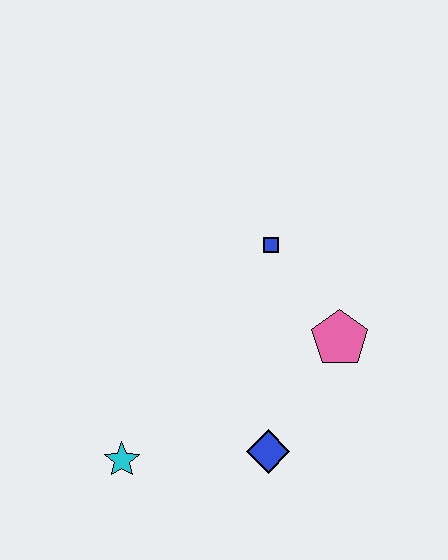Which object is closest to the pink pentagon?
The blue square is closest to the pink pentagon.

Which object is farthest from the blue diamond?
The blue square is farthest from the blue diamond.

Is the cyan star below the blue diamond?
Yes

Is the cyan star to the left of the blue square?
Yes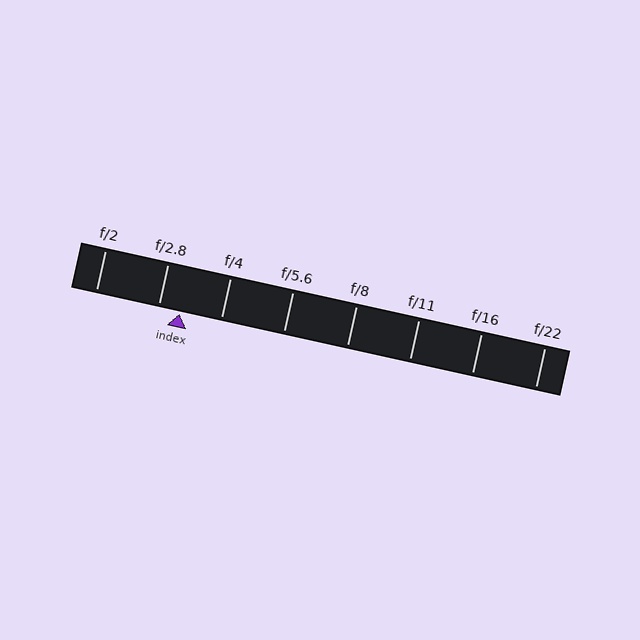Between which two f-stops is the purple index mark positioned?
The index mark is between f/2.8 and f/4.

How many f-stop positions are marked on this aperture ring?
There are 8 f-stop positions marked.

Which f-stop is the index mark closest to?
The index mark is closest to f/2.8.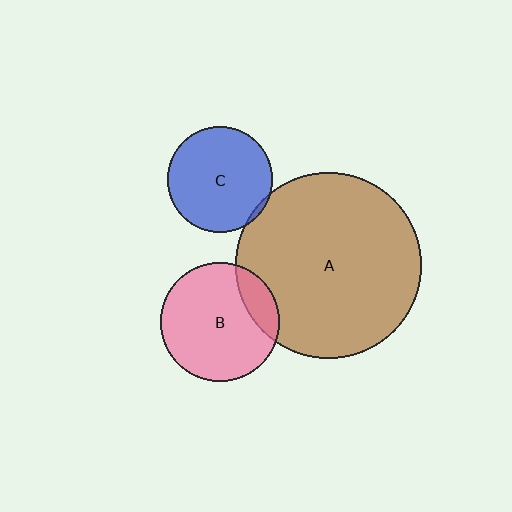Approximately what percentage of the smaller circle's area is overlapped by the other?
Approximately 5%.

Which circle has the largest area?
Circle A (brown).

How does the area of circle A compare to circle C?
Approximately 3.1 times.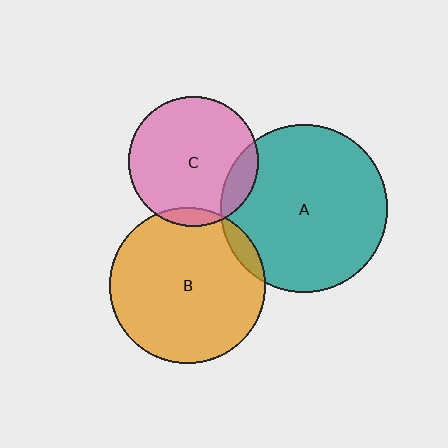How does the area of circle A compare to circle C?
Approximately 1.7 times.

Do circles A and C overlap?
Yes.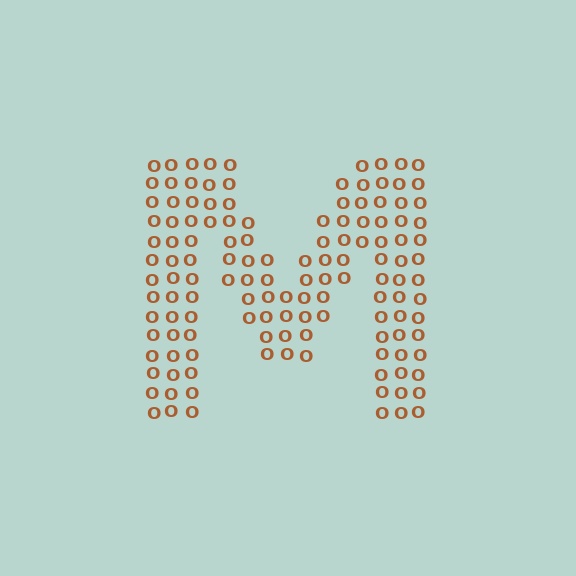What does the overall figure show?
The overall figure shows the letter M.